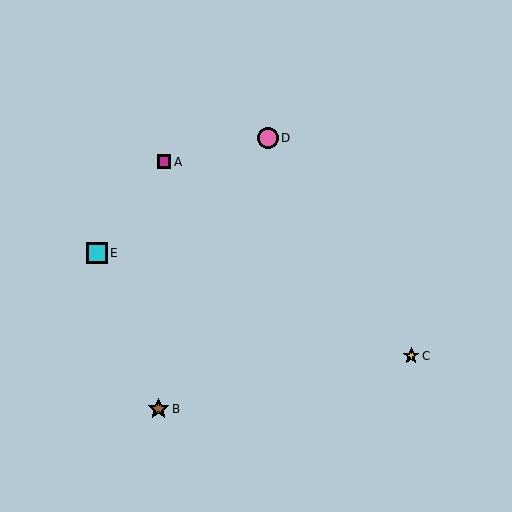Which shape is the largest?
The cyan square (labeled E) is the largest.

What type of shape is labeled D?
Shape D is a pink circle.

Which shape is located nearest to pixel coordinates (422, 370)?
The yellow star (labeled C) at (411, 356) is nearest to that location.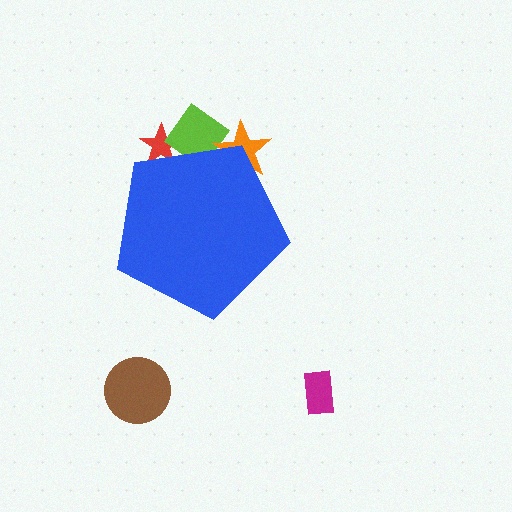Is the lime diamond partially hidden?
Yes, the lime diamond is partially hidden behind the blue pentagon.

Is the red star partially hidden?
Yes, the red star is partially hidden behind the blue pentagon.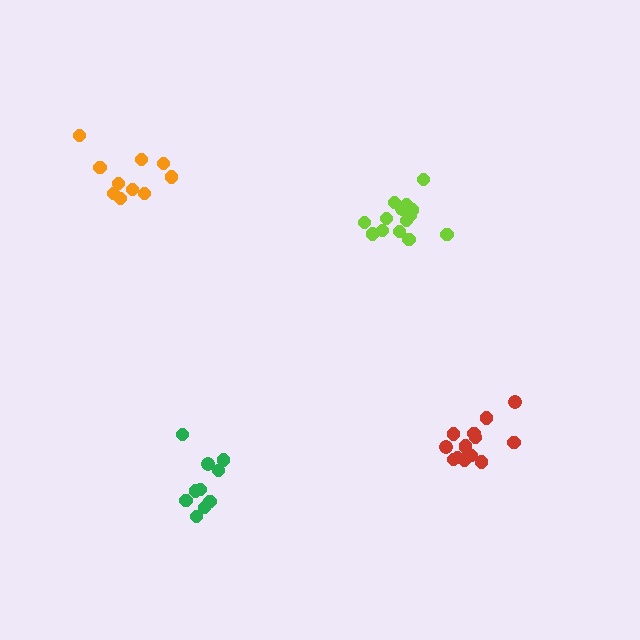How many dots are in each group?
Group 1: 15 dots, Group 2: 10 dots, Group 3: 10 dots, Group 4: 14 dots (49 total).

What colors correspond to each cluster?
The clusters are colored: lime, green, orange, red.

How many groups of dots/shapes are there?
There are 4 groups.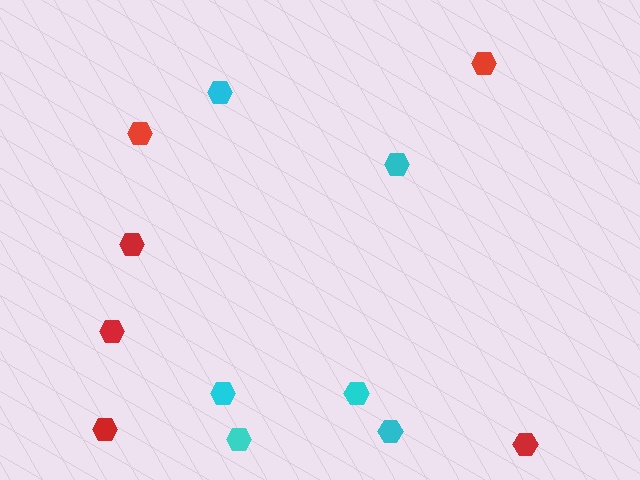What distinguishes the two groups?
There are 2 groups: one group of red hexagons (6) and one group of cyan hexagons (6).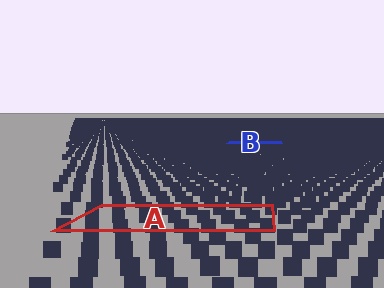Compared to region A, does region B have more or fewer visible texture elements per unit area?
Region B has more texture elements per unit area — they are packed more densely because it is farther away.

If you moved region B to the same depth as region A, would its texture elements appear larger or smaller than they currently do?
They would appear larger. At a closer depth, the same texture elements are projected at a bigger on-screen size.